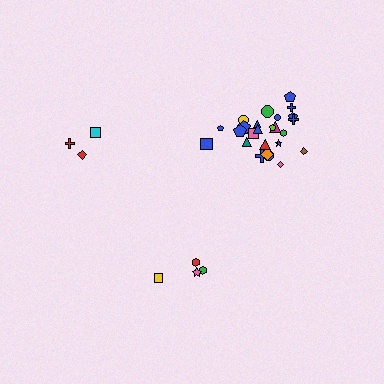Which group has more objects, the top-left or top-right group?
The top-right group.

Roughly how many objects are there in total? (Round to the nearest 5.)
Roughly 30 objects in total.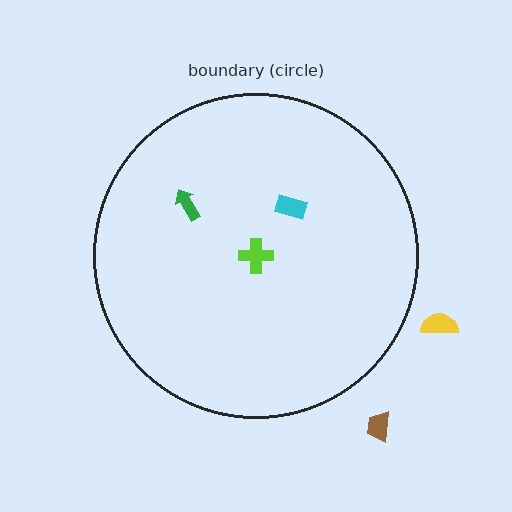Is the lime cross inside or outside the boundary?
Inside.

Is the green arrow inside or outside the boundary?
Inside.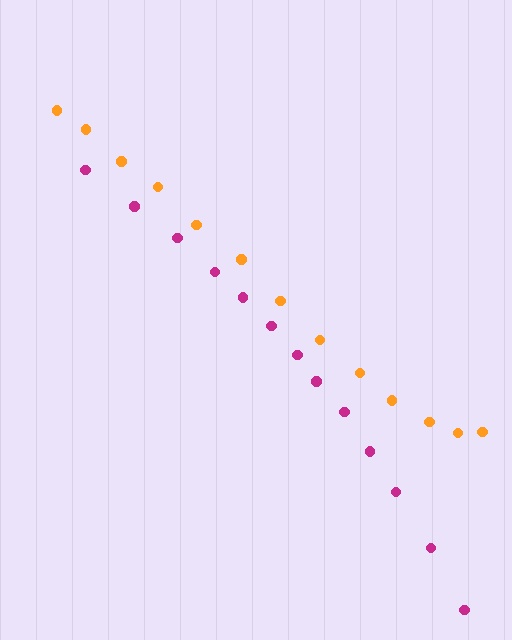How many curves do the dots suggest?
There are 2 distinct paths.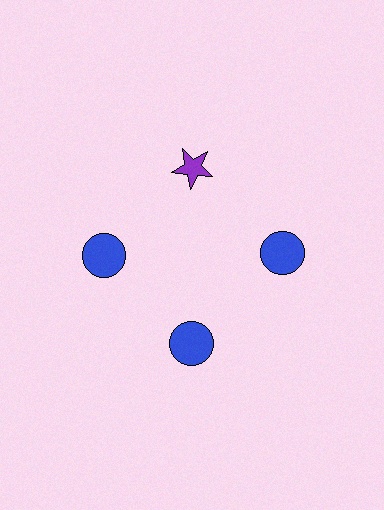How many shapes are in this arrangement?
There are 4 shapes arranged in a ring pattern.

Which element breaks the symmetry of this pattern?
The purple star at roughly the 12 o'clock position breaks the symmetry. All other shapes are blue circles.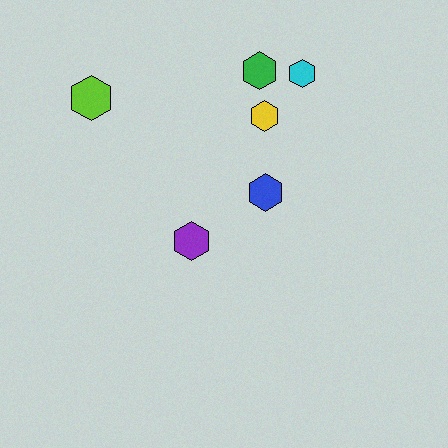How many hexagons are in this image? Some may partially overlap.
There are 6 hexagons.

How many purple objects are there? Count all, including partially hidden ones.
There is 1 purple object.